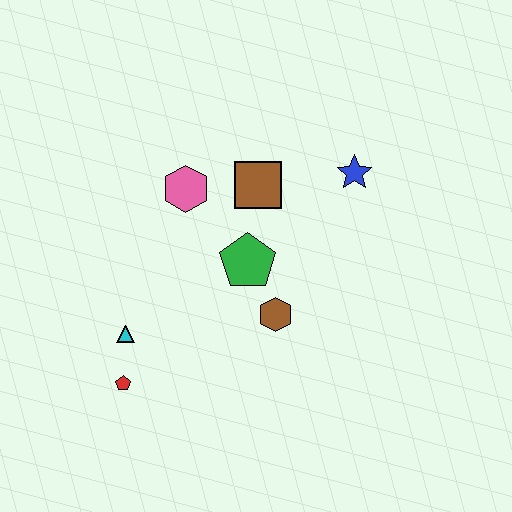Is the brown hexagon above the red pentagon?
Yes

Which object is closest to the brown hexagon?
The green pentagon is closest to the brown hexagon.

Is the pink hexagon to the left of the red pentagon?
No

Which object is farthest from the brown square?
The red pentagon is farthest from the brown square.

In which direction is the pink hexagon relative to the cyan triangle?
The pink hexagon is above the cyan triangle.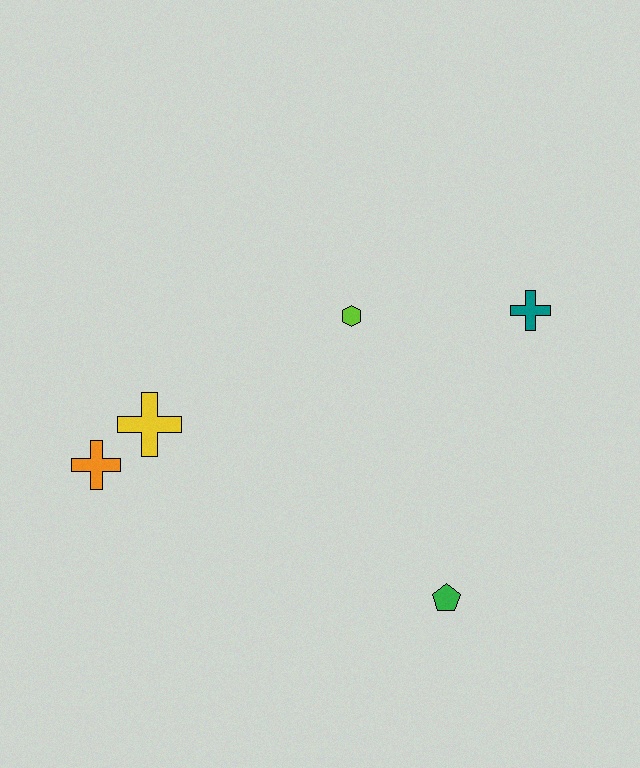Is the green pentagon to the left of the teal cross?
Yes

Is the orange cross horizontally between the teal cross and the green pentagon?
No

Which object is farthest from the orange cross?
The teal cross is farthest from the orange cross.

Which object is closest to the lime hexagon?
The teal cross is closest to the lime hexagon.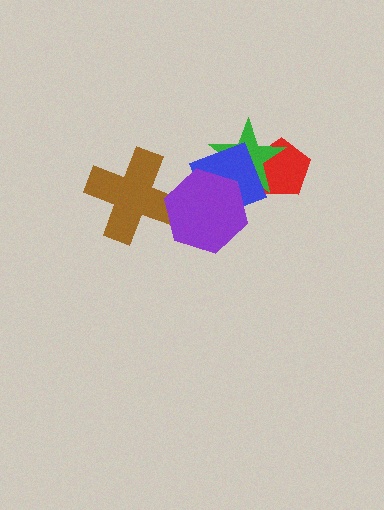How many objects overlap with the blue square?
3 objects overlap with the blue square.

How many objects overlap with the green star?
3 objects overlap with the green star.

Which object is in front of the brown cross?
The purple hexagon is in front of the brown cross.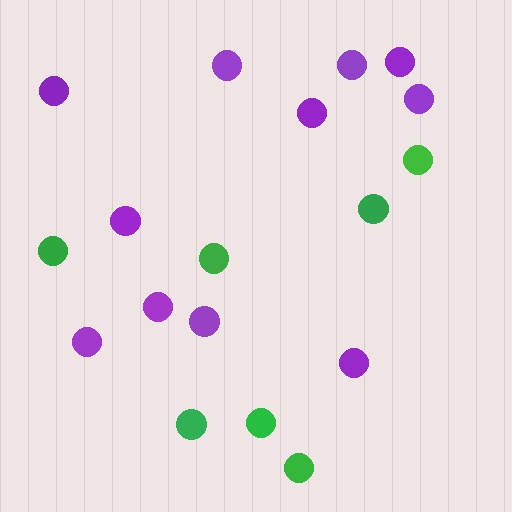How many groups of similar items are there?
There are 2 groups: one group of purple circles (11) and one group of green circles (7).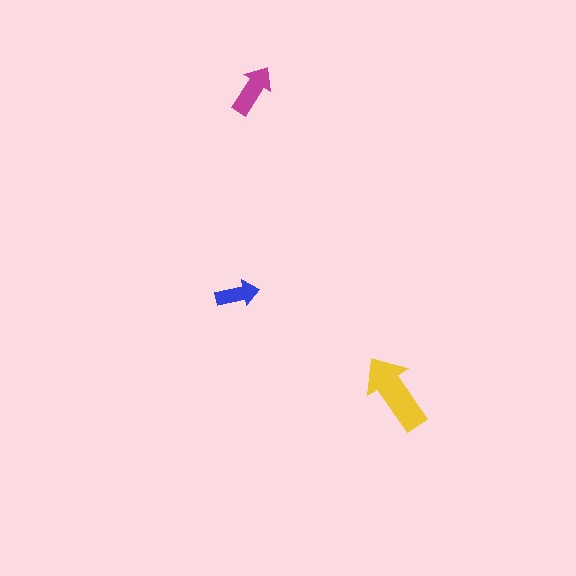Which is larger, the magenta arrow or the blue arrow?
The magenta one.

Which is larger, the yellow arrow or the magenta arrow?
The yellow one.